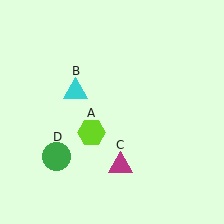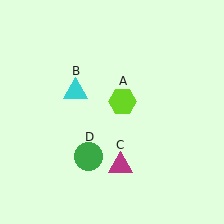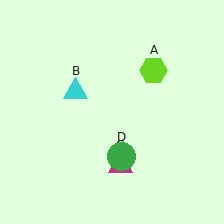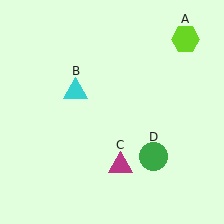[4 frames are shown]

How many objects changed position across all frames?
2 objects changed position: lime hexagon (object A), green circle (object D).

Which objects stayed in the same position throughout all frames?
Cyan triangle (object B) and magenta triangle (object C) remained stationary.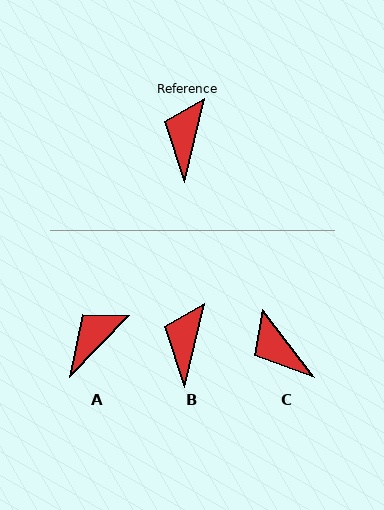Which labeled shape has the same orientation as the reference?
B.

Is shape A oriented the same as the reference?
No, it is off by about 30 degrees.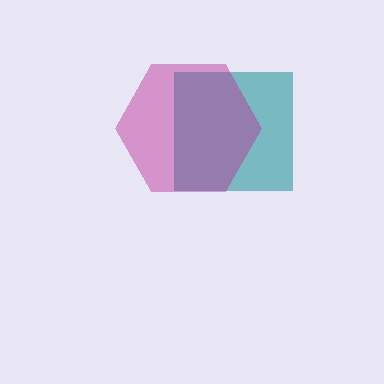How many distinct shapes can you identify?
There are 2 distinct shapes: a teal square, a magenta hexagon.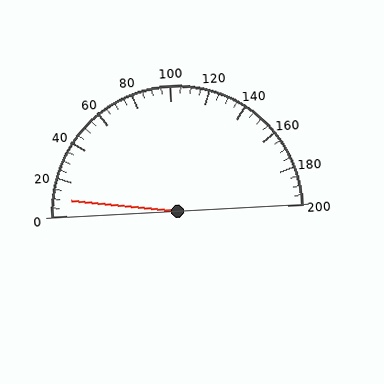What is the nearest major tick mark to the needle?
The nearest major tick mark is 0.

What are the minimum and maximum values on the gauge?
The gauge ranges from 0 to 200.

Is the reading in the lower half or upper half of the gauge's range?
The reading is in the lower half of the range (0 to 200).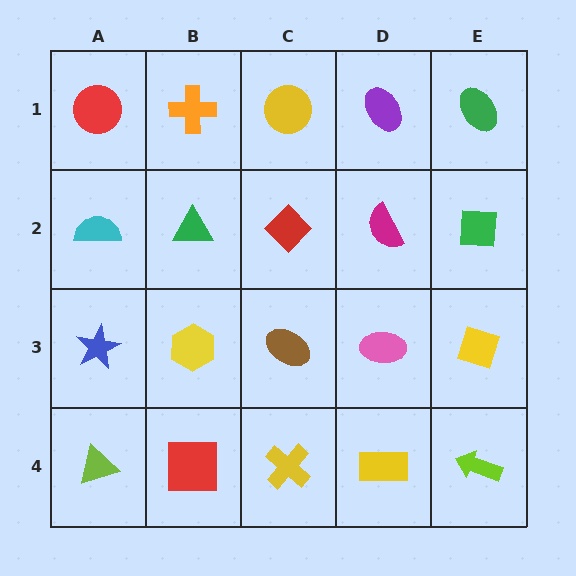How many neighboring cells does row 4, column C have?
3.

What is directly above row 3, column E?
A green square.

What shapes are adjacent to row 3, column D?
A magenta semicircle (row 2, column D), a yellow rectangle (row 4, column D), a brown ellipse (row 3, column C), a yellow diamond (row 3, column E).